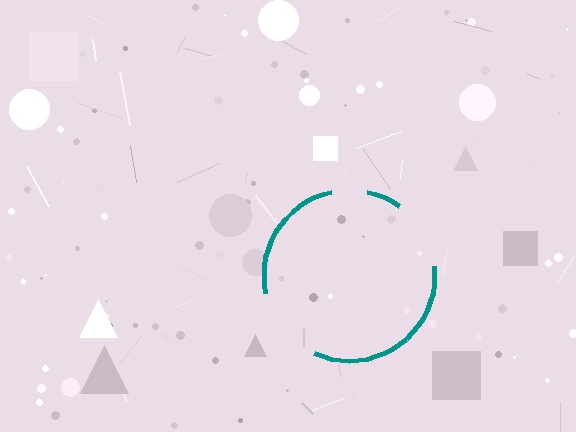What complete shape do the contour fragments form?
The contour fragments form a circle.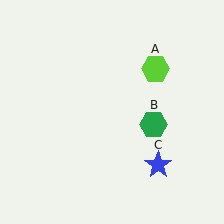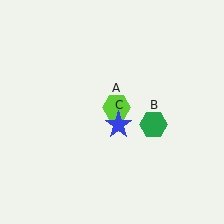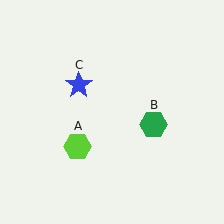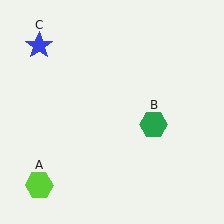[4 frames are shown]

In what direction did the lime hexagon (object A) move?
The lime hexagon (object A) moved down and to the left.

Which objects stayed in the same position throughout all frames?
Green hexagon (object B) remained stationary.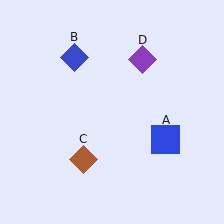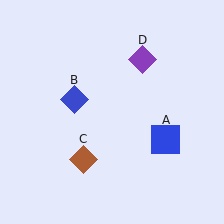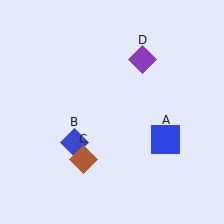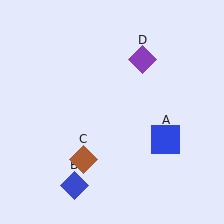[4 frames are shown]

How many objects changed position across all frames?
1 object changed position: blue diamond (object B).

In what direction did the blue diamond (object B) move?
The blue diamond (object B) moved down.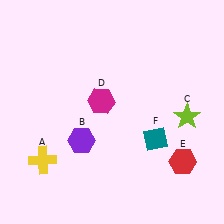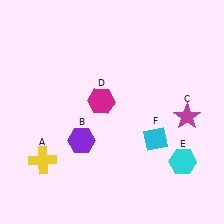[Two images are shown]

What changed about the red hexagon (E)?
In Image 1, E is red. In Image 2, it changed to cyan.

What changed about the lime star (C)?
In Image 1, C is lime. In Image 2, it changed to magenta.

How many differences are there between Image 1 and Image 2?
There are 3 differences between the two images.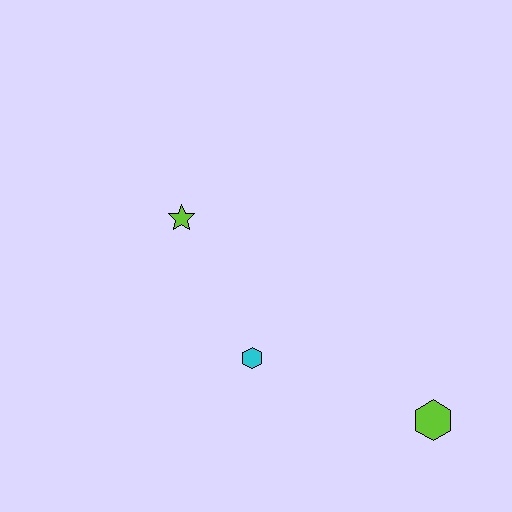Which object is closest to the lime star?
The cyan hexagon is closest to the lime star.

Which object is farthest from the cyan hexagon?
The lime hexagon is farthest from the cyan hexagon.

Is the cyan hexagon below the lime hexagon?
No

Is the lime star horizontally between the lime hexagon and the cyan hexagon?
No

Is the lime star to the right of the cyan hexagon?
No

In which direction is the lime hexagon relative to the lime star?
The lime hexagon is to the right of the lime star.